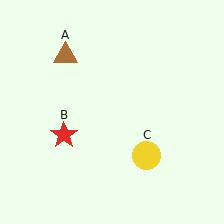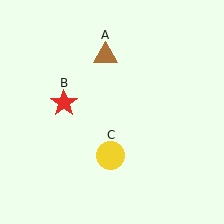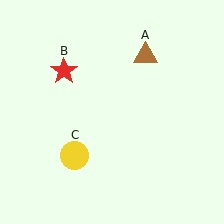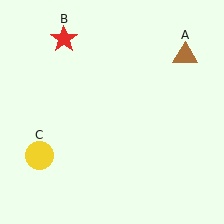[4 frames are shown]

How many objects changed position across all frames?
3 objects changed position: brown triangle (object A), red star (object B), yellow circle (object C).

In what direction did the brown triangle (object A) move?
The brown triangle (object A) moved right.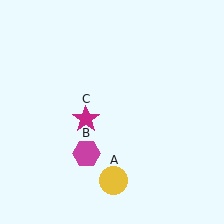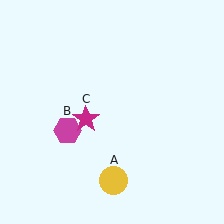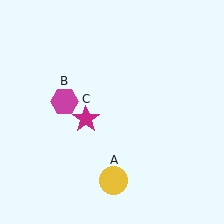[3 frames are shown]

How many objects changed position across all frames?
1 object changed position: magenta hexagon (object B).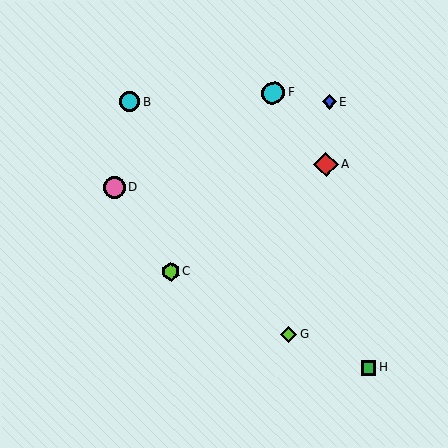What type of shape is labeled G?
Shape G is a lime diamond.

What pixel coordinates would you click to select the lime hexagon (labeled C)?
Click at (171, 272) to select the lime hexagon C.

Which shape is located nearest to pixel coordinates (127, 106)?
The cyan circle (labeled B) at (129, 102) is nearest to that location.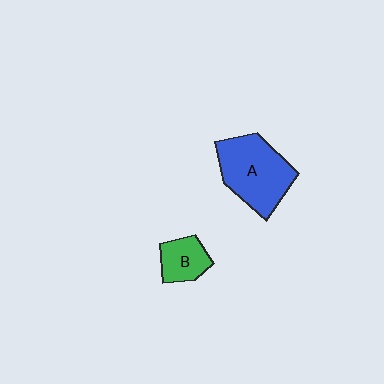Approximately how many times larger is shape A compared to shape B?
Approximately 2.3 times.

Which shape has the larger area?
Shape A (blue).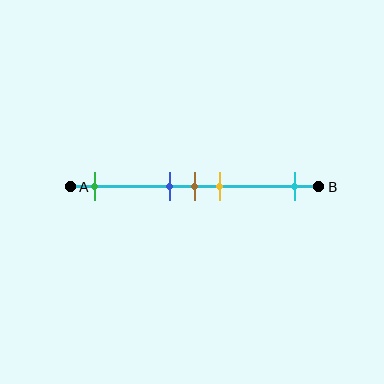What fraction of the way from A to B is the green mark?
The green mark is approximately 10% (0.1) of the way from A to B.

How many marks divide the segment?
There are 5 marks dividing the segment.